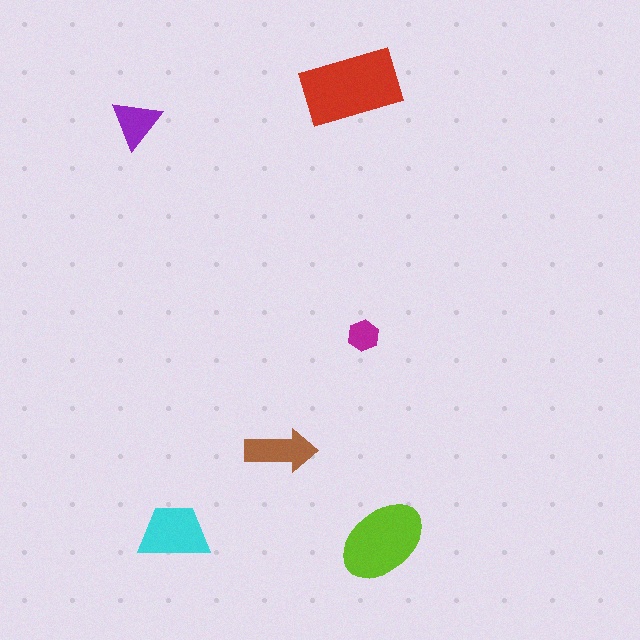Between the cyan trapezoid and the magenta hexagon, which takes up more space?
The cyan trapezoid.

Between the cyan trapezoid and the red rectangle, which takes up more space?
The red rectangle.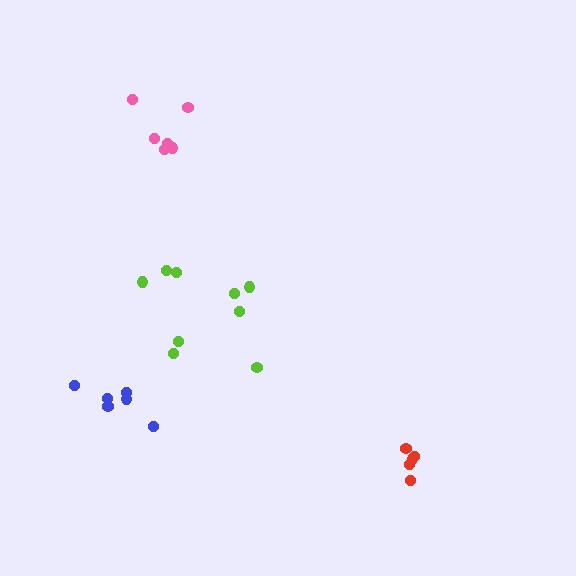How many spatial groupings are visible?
There are 4 spatial groupings.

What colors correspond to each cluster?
The clusters are colored: red, pink, blue, lime.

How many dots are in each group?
Group 1: 5 dots, Group 2: 6 dots, Group 3: 6 dots, Group 4: 9 dots (26 total).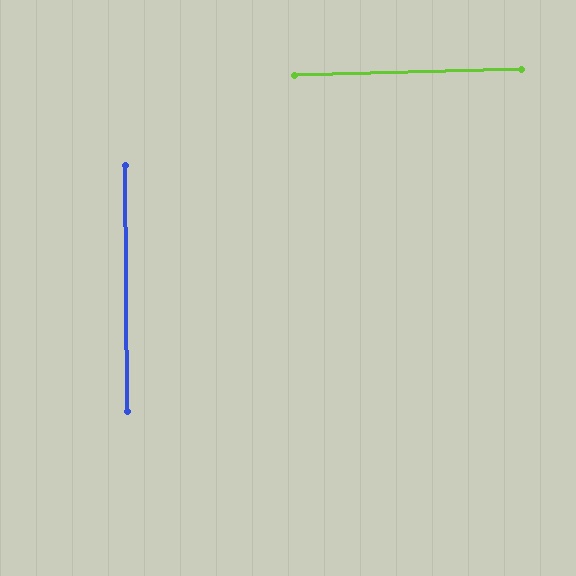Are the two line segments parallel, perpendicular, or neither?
Perpendicular — they meet at approximately 89°.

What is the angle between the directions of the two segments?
Approximately 89 degrees.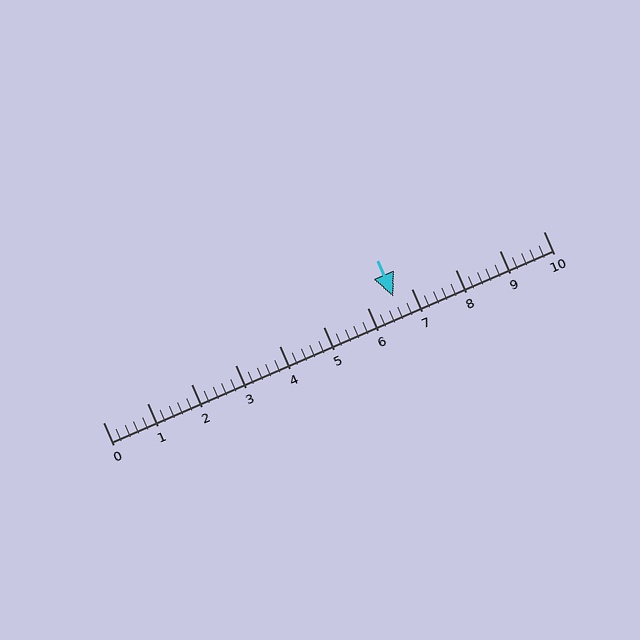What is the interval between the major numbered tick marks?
The major tick marks are spaced 1 units apart.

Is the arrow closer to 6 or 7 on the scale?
The arrow is closer to 7.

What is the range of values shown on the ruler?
The ruler shows values from 0 to 10.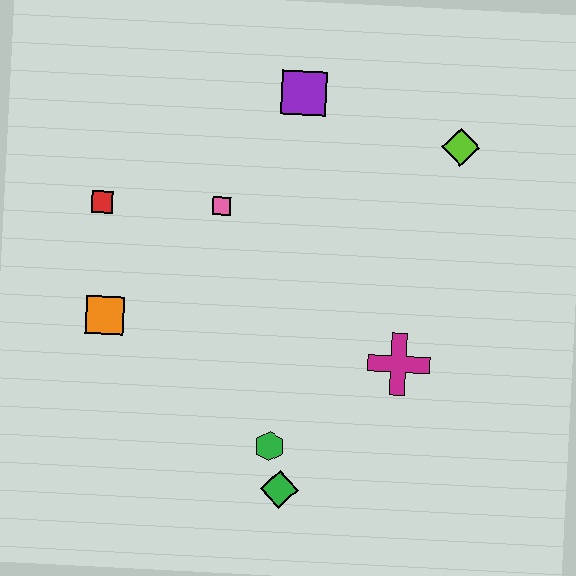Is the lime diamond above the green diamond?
Yes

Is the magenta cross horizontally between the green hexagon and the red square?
No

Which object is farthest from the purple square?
The green diamond is farthest from the purple square.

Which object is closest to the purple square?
The pink square is closest to the purple square.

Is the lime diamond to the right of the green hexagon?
Yes